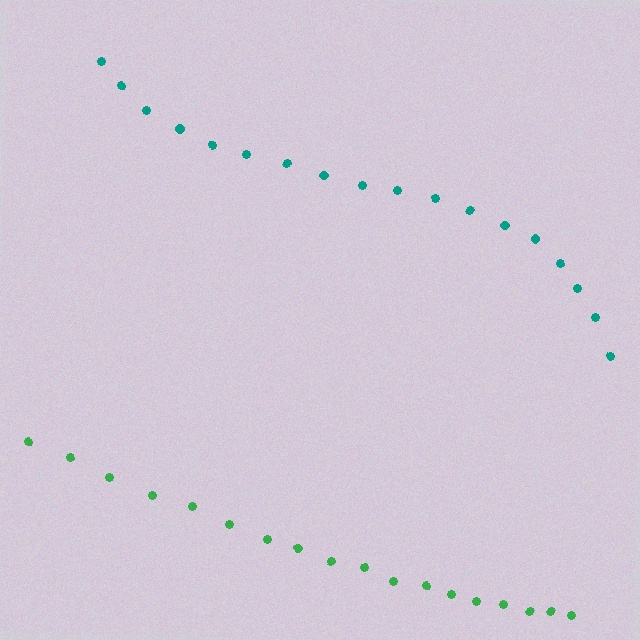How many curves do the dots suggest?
There are 2 distinct paths.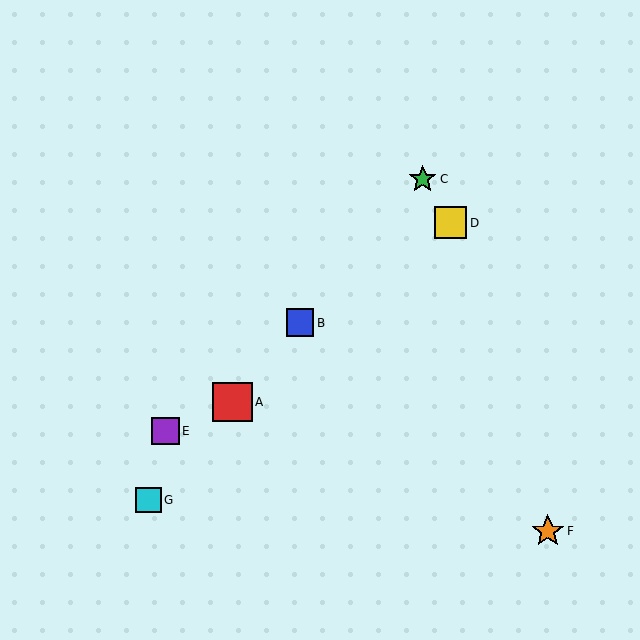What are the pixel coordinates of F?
Object F is at (548, 531).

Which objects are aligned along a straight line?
Objects A, B, C, G are aligned along a straight line.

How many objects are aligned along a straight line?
4 objects (A, B, C, G) are aligned along a straight line.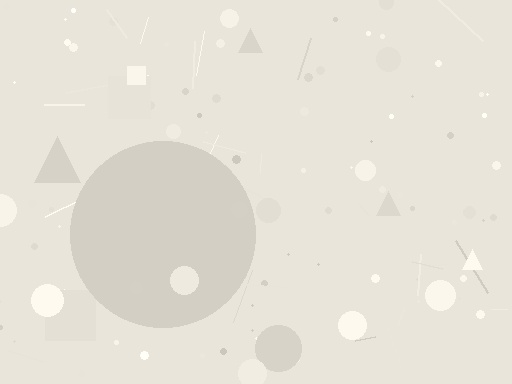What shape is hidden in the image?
A circle is hidden in the image.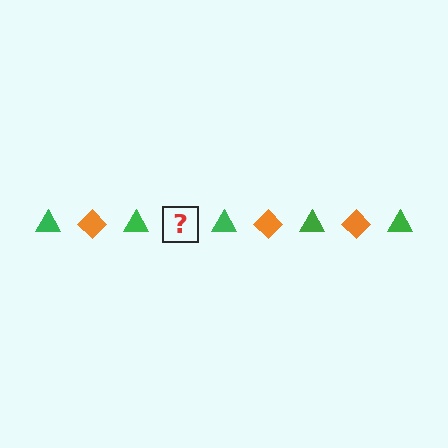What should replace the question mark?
The question mark should be replaced with an orange diamond.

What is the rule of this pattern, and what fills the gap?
The rule is that the pattern alternates between green triangle and orange diamond. The gap should be filled with an orange diamond.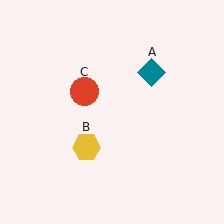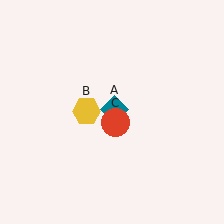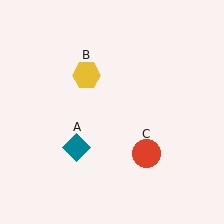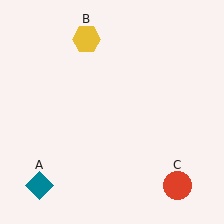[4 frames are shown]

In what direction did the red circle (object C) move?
The red circle (object C) moved down and to the right.